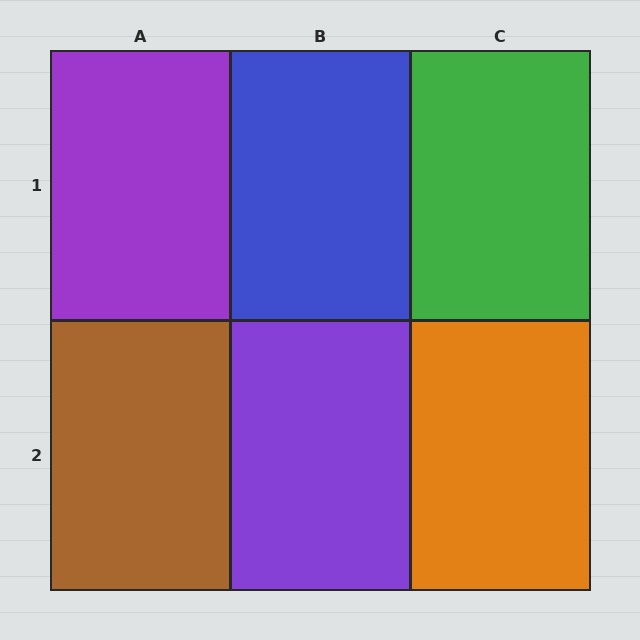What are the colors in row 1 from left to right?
Purple, blue, green.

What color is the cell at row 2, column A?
Brown.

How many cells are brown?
1 cell is brown.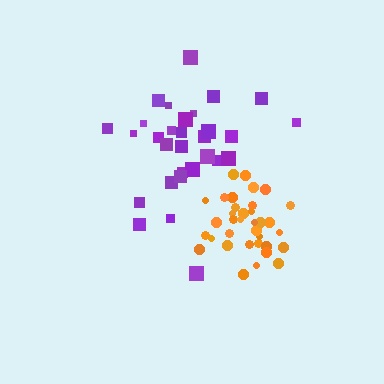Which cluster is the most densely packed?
Orange.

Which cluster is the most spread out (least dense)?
Purple.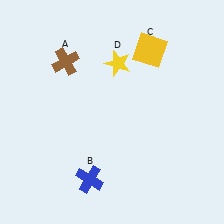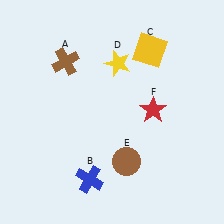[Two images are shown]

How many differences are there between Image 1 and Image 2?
There are 2 differences between the two images.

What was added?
A brown circle (E), a red star (F) were added in Image 2.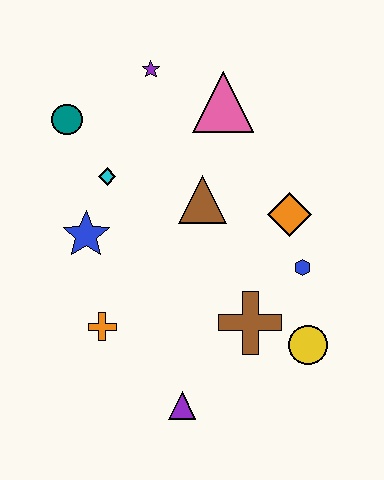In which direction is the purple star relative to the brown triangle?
The purple star is above the brown triangle.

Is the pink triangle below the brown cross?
No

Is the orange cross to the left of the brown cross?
Yes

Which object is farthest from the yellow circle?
The teal circle is farthest from the yellow circle.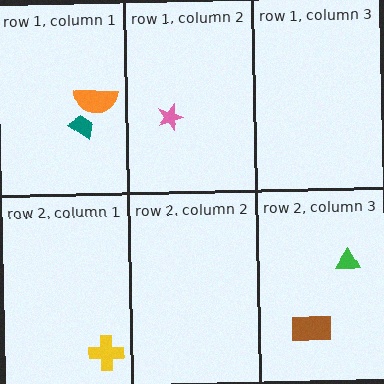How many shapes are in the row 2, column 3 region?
2.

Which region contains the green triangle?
The row 2, column 3 region.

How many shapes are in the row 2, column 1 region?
1.